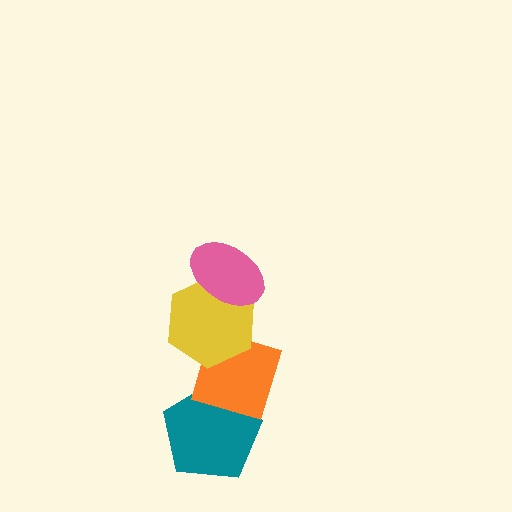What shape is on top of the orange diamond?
The yellow hexagon is on top of the orange diamond.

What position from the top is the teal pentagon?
The teal pentagon is 4th from the top.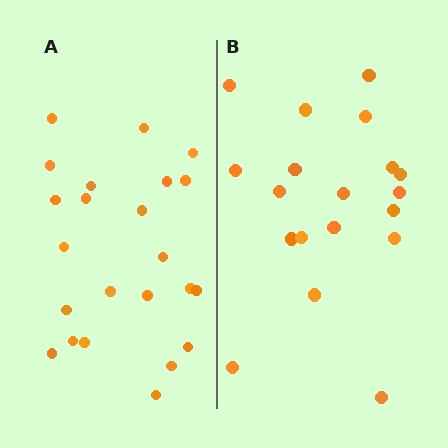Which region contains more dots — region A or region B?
Region A (the left region) has more dots.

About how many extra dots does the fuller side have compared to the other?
Region A has about 4 more dots than region B.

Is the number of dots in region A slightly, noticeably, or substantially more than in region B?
Region A has only slightly more — the two regions are fairly close. The ratio is roughly 1.2 to 1.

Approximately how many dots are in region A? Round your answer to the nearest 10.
About 20 dots. (The exact count is 23, which rounds to 20.)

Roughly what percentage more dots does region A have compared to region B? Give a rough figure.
About 20% more.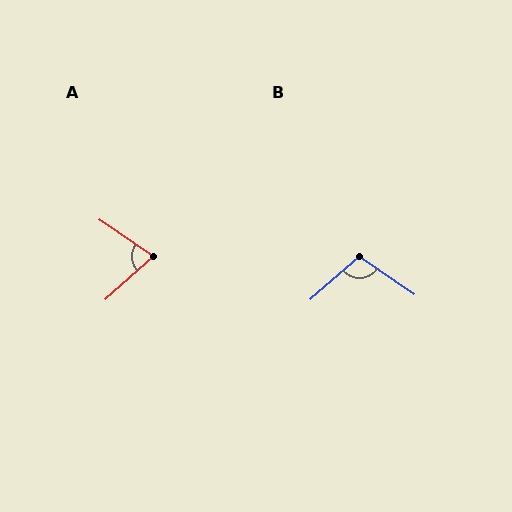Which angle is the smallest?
A, at approximately 76 degrees.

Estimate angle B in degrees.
Approximately 104 degrees.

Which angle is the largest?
B, at approximately 104 degrees.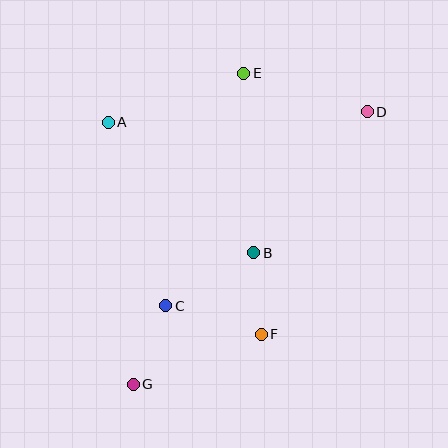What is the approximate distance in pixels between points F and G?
The distance between F and G is approximately 138 pixels.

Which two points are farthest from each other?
Points D and G are farthest from each other.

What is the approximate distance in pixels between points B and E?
The distance between B and E is approximately 180 pixels.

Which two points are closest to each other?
Points B and F are closest to each other.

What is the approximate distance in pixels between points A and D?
The distance between A and D is approximately 259 pixels.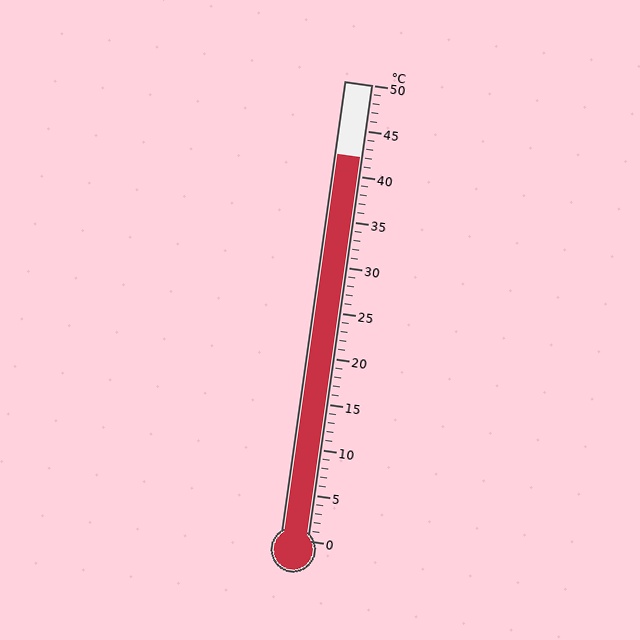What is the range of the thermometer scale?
The thermometer scale ranges from 0°C to 50°C.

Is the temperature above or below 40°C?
The temperature is above 40°C.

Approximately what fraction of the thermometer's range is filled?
The thermometer is filled to approximately 85% of its range.